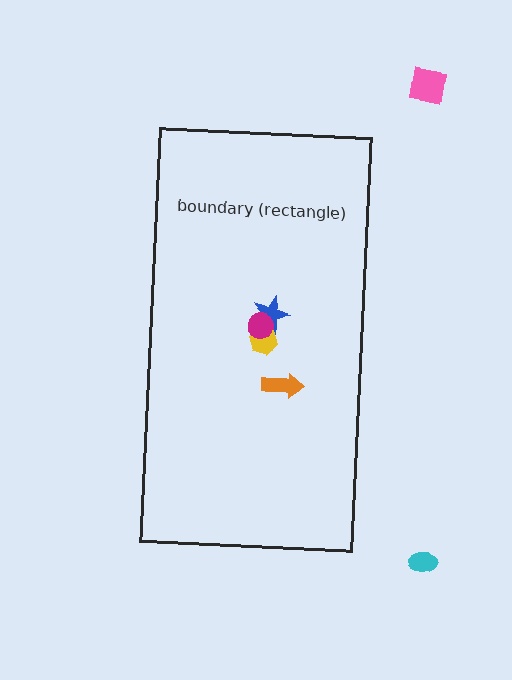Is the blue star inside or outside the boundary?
Inside.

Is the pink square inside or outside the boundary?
Outside.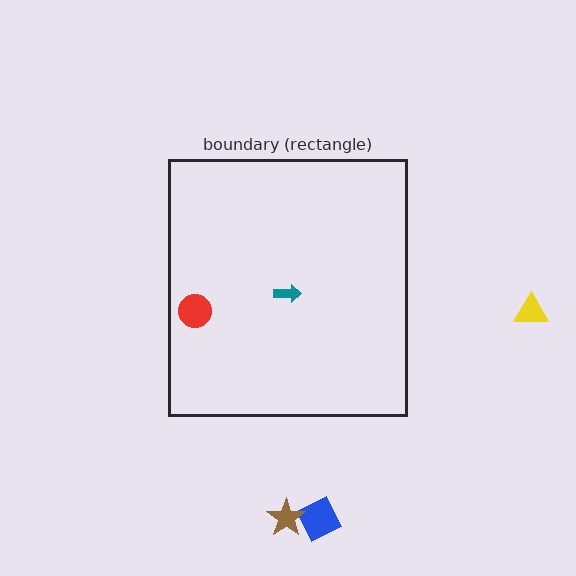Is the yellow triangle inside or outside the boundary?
Outside.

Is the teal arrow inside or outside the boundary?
Inside.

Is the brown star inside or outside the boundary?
Outside.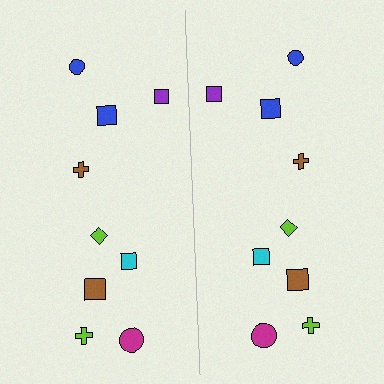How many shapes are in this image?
There are 18 shapes in this image.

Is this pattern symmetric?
Yes, this pattern has bilateral (reflection) symmetry.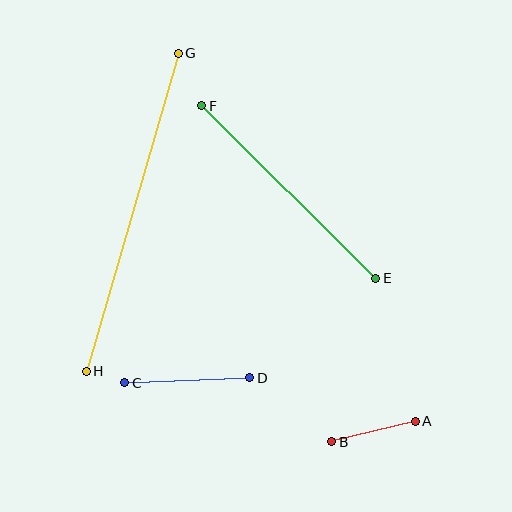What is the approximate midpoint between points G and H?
The midpoint is at approximately (132, 212) pixels.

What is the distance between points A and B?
The distance is approximately 86 pixels.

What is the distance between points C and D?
The distance is approximately 125 pixels.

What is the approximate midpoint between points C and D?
The midpoint is at approximately (187, 380) pixels.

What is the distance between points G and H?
The distance is approximately 331 pixels.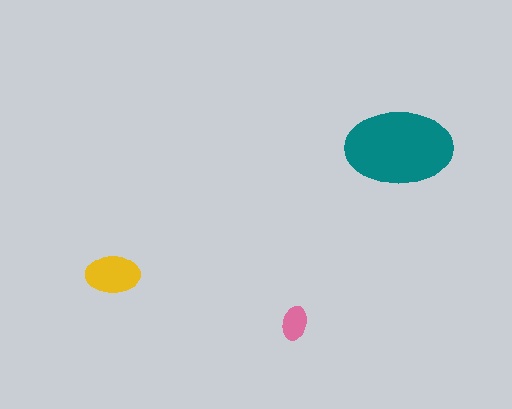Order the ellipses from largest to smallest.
the teal one, the yellow one, the pink one.